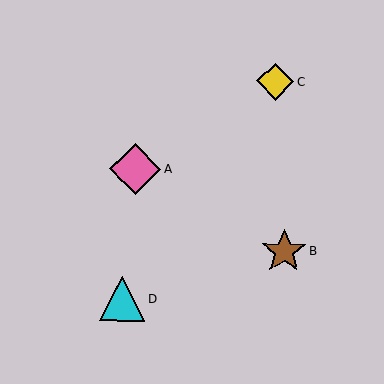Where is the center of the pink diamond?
The center of the pink diamond is at (135, 169).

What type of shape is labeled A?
Shape A is a pink diamond.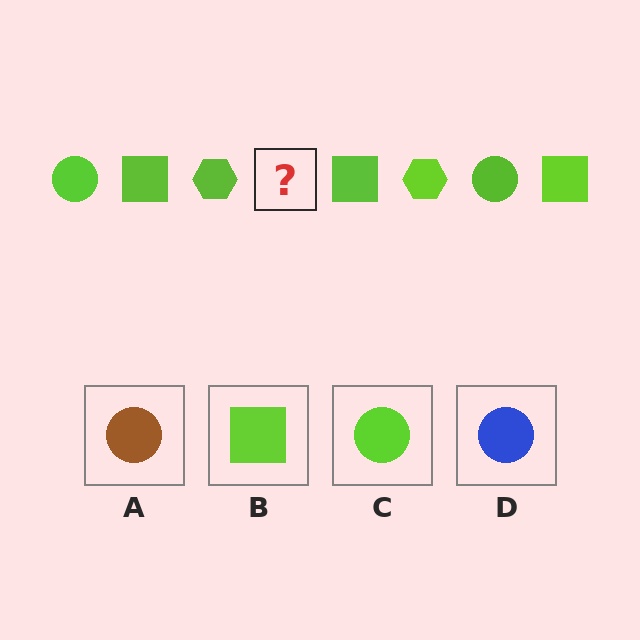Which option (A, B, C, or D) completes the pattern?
C.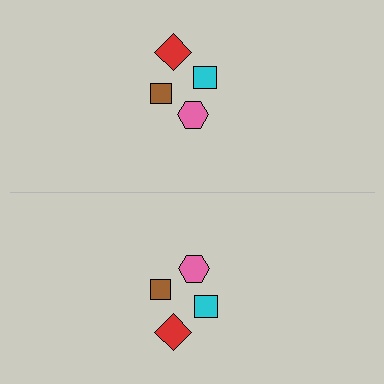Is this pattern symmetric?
Yes, this pattern has bilateral (reflection) symmetry.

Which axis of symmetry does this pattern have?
The pattern has a horizontal axis of symmetry running through the center of the image.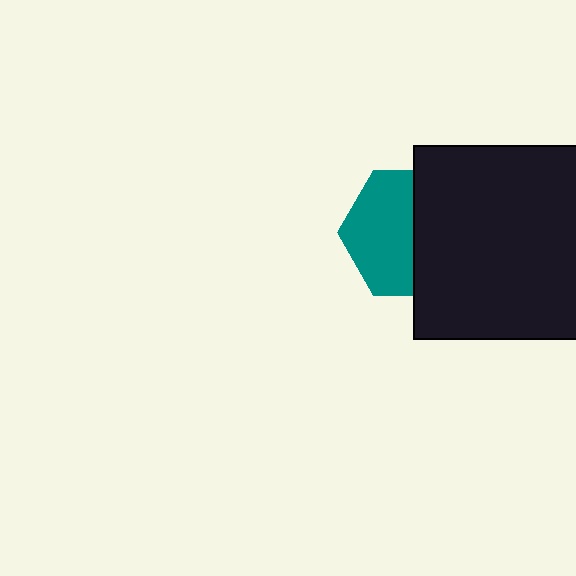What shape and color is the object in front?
The object in front is a black rectangle.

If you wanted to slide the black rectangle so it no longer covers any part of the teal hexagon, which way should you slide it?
Slide it right — that is the most direct way to separate the two shapes.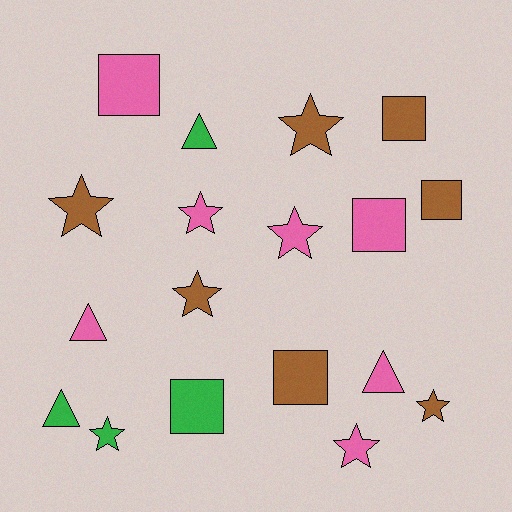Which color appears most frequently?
Brown, with 7 objects.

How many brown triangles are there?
There are no brown triangles.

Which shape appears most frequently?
Star, with 8 objects.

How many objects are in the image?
There are 18 objects.